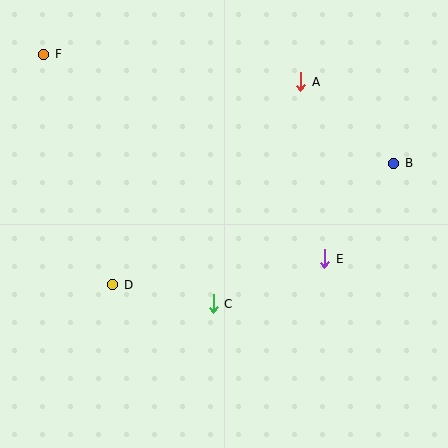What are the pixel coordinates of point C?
Point C is at (213, 304).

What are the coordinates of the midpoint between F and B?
The midpoint between F and B is at (219, 109).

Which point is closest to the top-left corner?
Point F is closest to the top-left corner.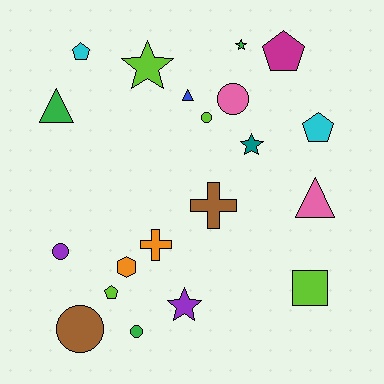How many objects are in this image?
There are 20 objects.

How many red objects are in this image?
There are no red objects.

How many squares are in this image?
There is 1 square.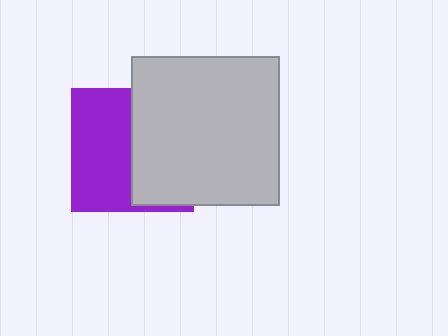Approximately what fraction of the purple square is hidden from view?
Roughly 48% of the purple square is hidden behind the light gray square.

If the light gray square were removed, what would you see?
You would see the complete purple square.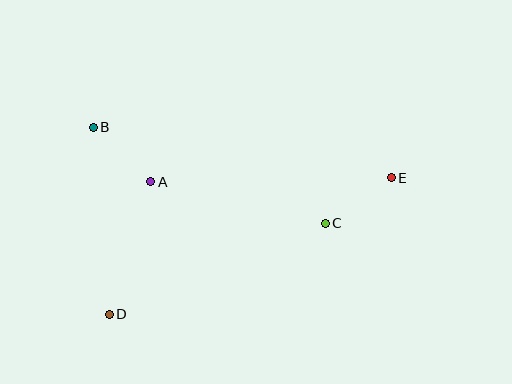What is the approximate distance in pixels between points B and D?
The distance between B and D is approximately 188 pixels.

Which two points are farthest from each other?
Points D and E are farthest from each other.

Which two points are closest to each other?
Points A and B are closest to each other.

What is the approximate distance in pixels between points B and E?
The distance between B and E is approximately 302 pixels.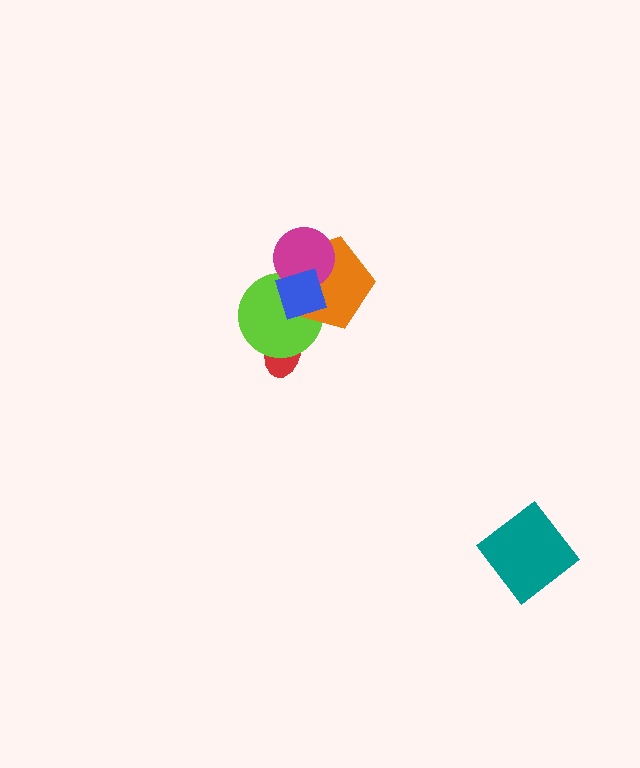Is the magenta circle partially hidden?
Yes, it is partially covered by another shape.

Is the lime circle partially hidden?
Yes, it is partially covered by another shape.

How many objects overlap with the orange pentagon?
3 objects overlap with the orange pentagon.